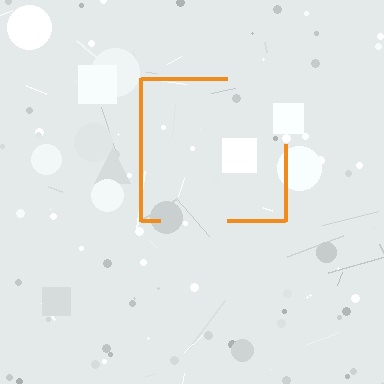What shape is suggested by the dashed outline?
The dashed outline suggests a square.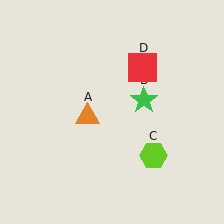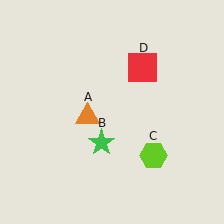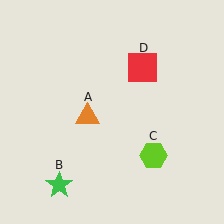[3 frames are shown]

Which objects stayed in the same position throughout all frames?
Orange triangle (object A) and lime hexagon (object C) and red square (object D) remained stationary.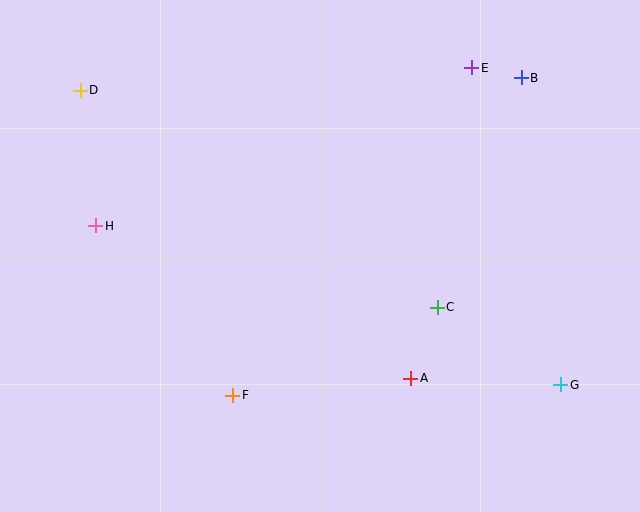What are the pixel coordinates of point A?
Point A is at (411, 378).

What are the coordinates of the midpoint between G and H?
The midpoint between G and H is at (328, 305).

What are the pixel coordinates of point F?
Point F is at (233, 395).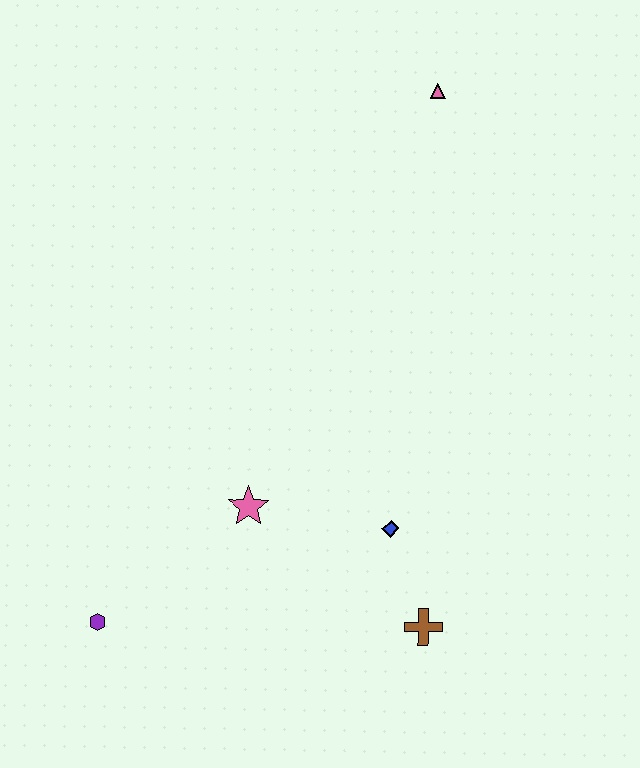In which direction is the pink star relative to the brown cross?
The pink star is to the left of the brown cross.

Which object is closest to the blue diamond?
The brown cross is closest to the blue diamond.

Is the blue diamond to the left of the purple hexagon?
No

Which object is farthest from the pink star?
The pink triangle is farthest from the pink star.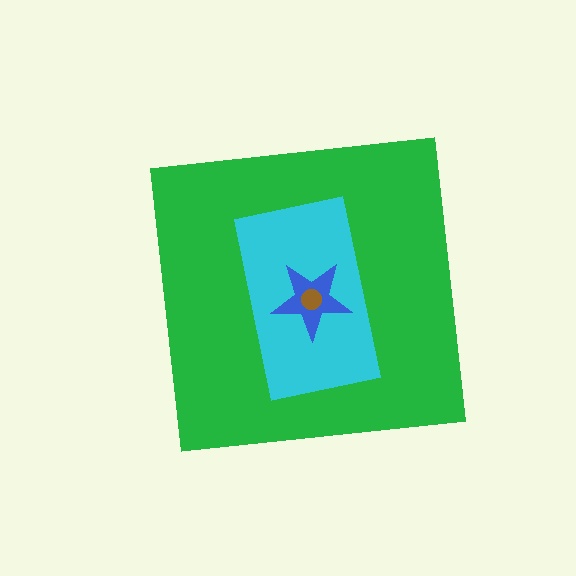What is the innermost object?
The brown circle.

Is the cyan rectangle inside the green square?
Yes.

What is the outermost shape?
The green square.